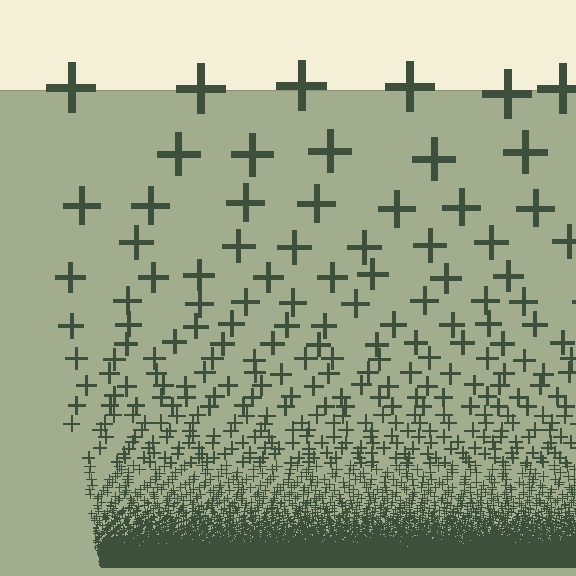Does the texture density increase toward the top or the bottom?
Density increases toward the bottom.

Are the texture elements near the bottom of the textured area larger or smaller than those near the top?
Smaller. The gradient is inverted — elements near the bottom are smaller and denser.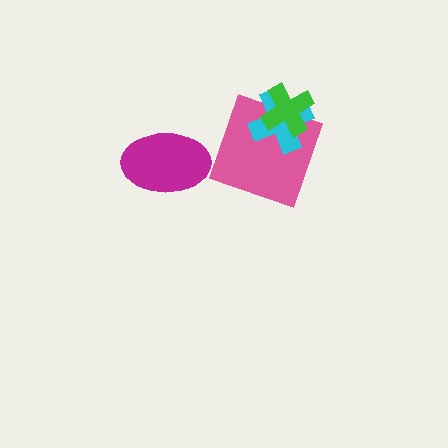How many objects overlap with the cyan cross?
2 objects overlap with the cyan cross.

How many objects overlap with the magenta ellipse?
0 objects overlap with the magenta ellipse.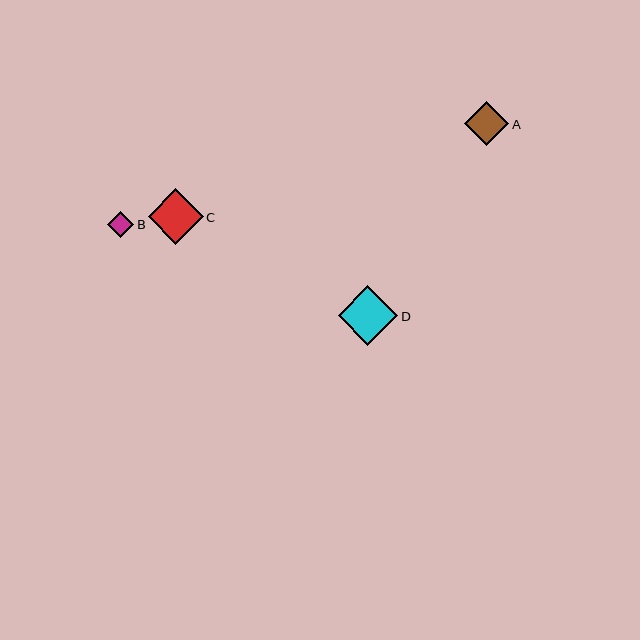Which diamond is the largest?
Diamond D is the largest with a size of approximately 59 pixels.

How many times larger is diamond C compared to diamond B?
Diamond C is approximately 2.1 times the size of diamond B.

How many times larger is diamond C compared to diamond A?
Diamond C is approximately 1.2 times the size of diamond A.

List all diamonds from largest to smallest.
From largest to smallest: D, C, A, B.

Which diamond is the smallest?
Diamond B is the smallest with a size of approximately 26 pixels.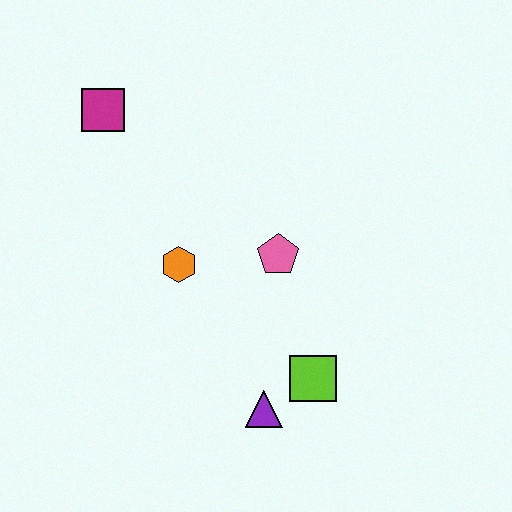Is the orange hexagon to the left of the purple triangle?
Yes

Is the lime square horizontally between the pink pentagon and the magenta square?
No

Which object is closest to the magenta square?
The orange hexagon is closest to the magenta square.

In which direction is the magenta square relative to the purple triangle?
The magenta square is above the purple triangle.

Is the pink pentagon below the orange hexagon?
No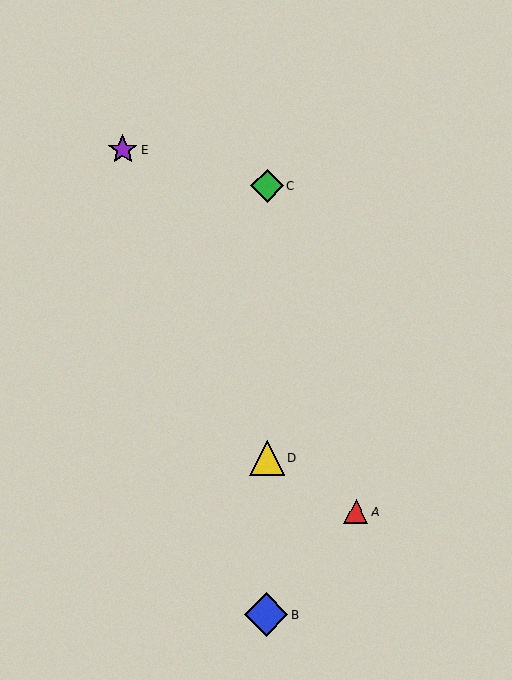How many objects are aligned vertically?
3 objects (B, C, D) are aligned vertically.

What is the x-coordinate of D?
Object D is at x≈267.